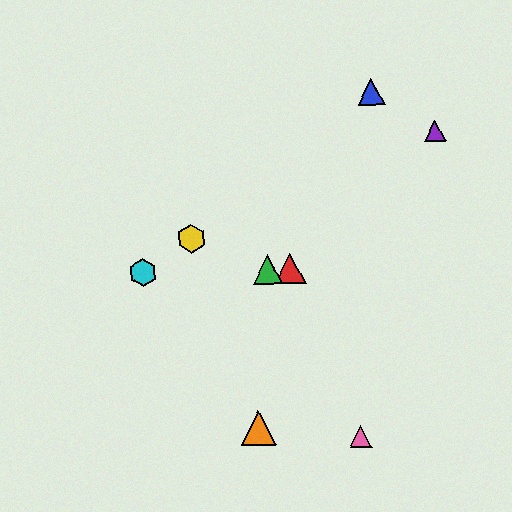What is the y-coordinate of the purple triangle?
The purple triangle is at y≈131.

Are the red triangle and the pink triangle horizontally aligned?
No, the red triangle is at y≈269 and the pink triangle is at y≈436.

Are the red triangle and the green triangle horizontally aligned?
Yes, both are at y≈269.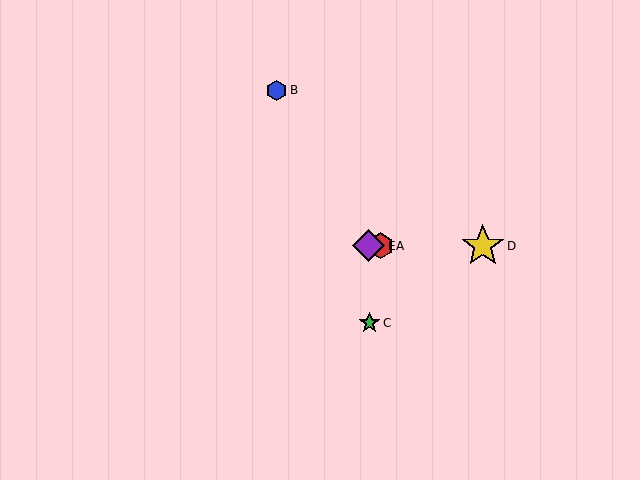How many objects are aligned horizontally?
3 objects (A, D, E) are aligned horizontally.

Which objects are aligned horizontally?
Objects A, D, E are aligned horizontally.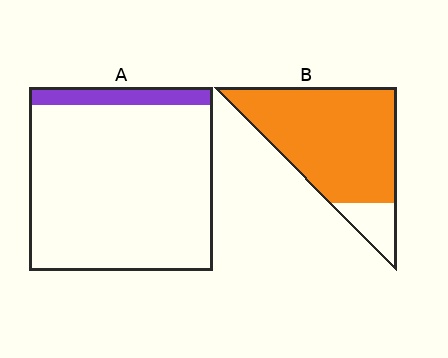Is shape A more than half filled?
No.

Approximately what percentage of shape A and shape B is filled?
A is approximately 10% and B is approximately 85%.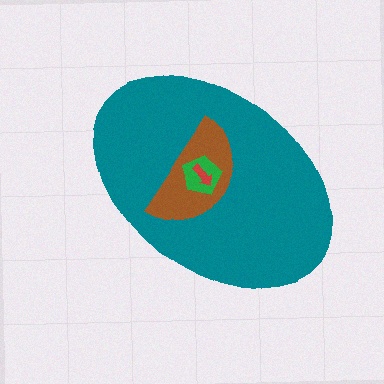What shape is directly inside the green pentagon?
The red arrow.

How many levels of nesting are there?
4.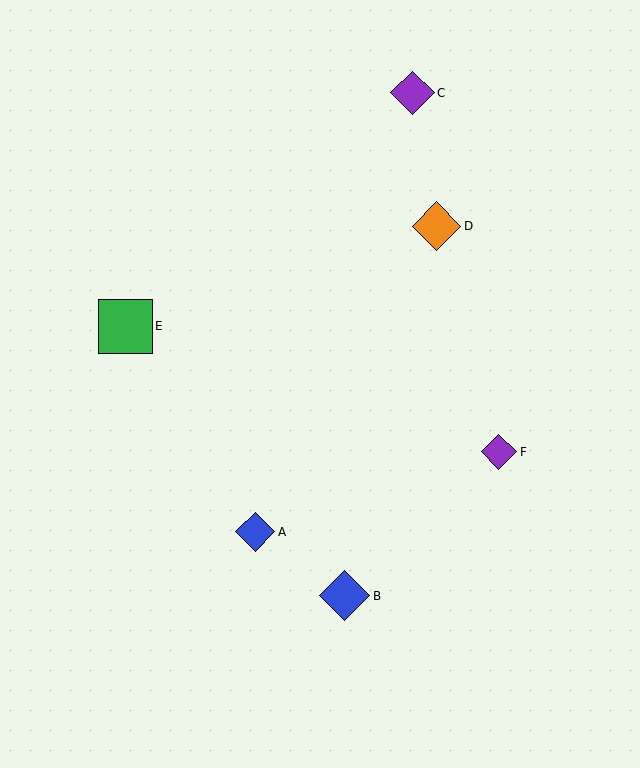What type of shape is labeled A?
Shape A is a blue diamond.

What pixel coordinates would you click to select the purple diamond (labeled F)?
Click at (499, 452) to select the purple diamond F.